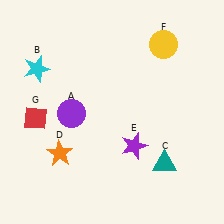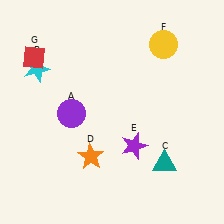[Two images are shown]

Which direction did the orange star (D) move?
The orange star (D) moved right.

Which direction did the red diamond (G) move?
The red diamond (G) moved up.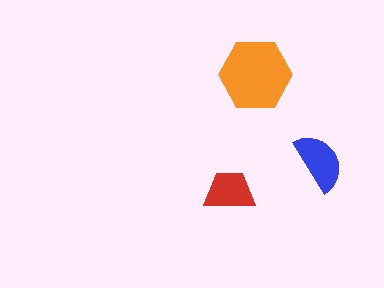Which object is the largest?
The orange hexagon.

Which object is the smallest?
The red trapezoid.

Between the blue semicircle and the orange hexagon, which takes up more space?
The orange hexagon.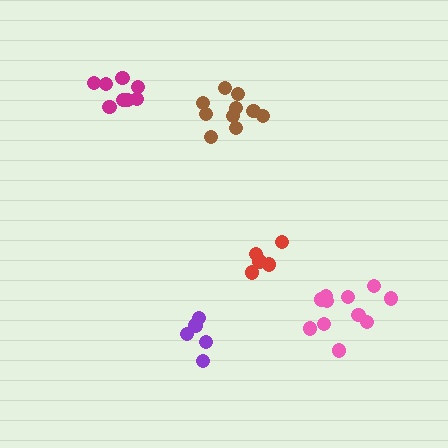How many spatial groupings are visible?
There are 5 spatial groupings.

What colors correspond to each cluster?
The clusters are colored: red, purple, magenta, brown, pink.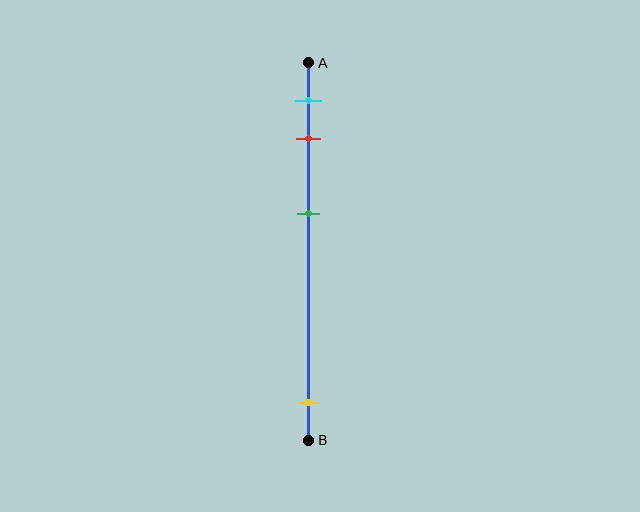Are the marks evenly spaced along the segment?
No, the marks are not evenly spaced.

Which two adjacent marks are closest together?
The cyan and red marks are the closest adjacent pair.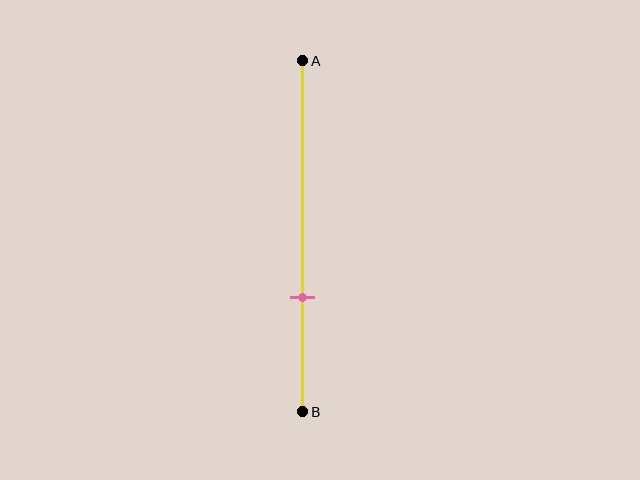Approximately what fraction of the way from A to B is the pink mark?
The pink mark is approximately 65% of the way from A to B.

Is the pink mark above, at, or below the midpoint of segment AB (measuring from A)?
The pink mark is below the midpoint of segment AB.